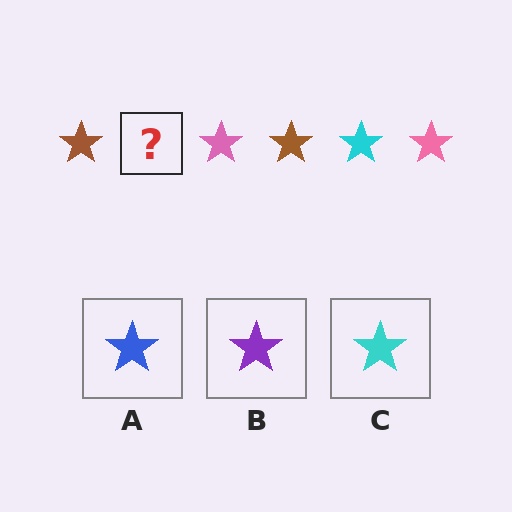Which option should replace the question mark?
Option C.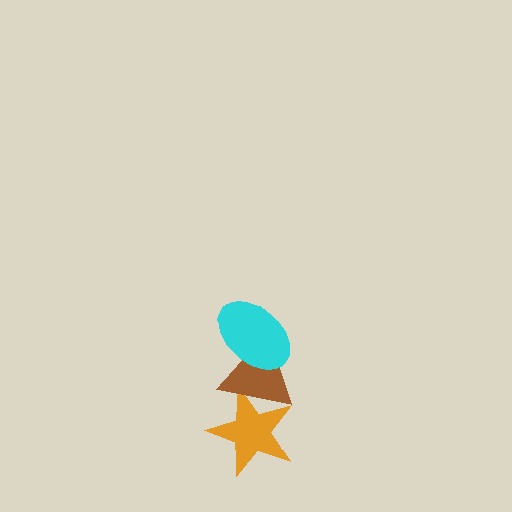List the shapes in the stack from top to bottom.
From top to bottom: the cyan ellipse, the brown triangle, the orange star.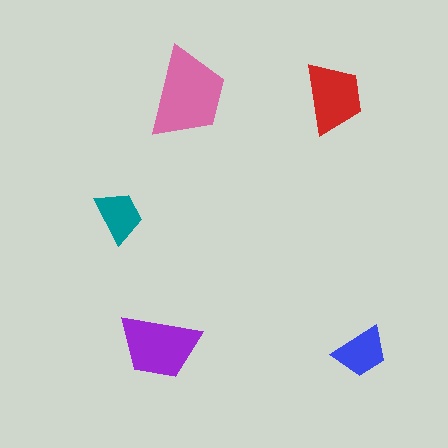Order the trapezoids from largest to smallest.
the pink one, the purple one, the red one, the blue one, the teal one.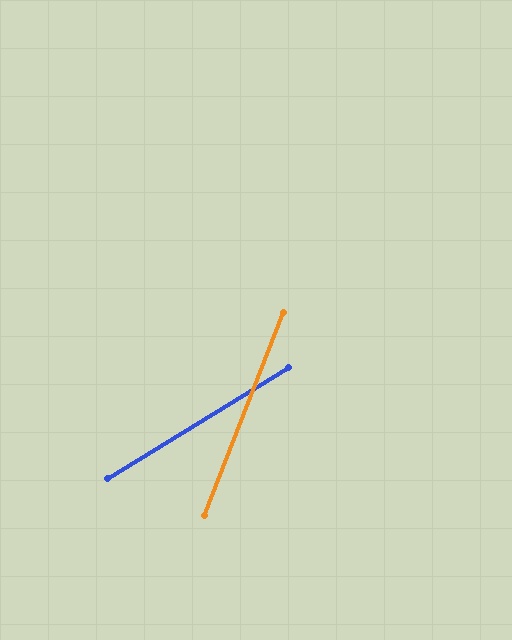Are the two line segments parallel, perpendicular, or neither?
Neither parallel nor perpendicular — they differ by about 38°.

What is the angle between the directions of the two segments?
Approximately 38 degrees.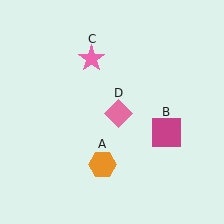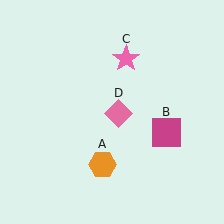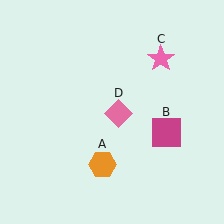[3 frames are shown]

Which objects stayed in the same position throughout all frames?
Orange hexagon (object A) and magenta square (object B) and pink diamond (object D) remained stationary.